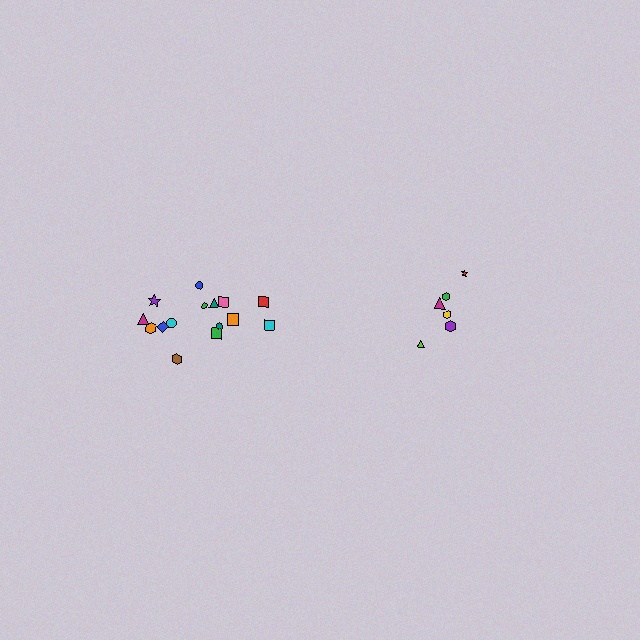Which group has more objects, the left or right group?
The left group.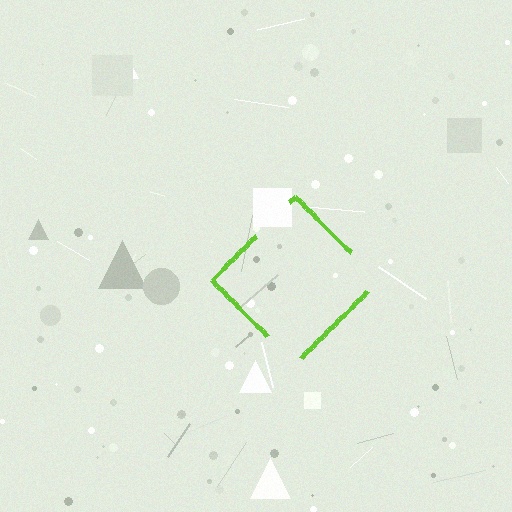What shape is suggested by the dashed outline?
The dashed outline suggests a diamond.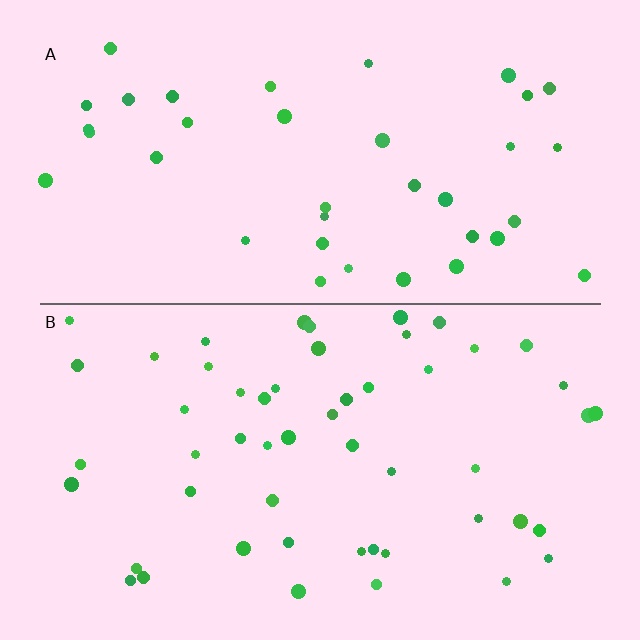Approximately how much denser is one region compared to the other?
Approximately 1.4× — region B over region A.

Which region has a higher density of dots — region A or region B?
B (the bottom).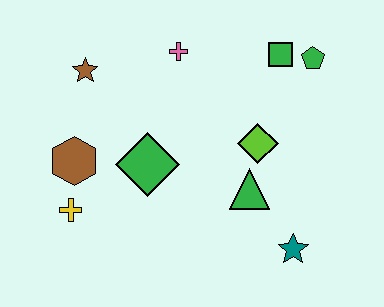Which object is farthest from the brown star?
The teal star is farthest from the brown star.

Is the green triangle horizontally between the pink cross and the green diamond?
No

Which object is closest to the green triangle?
The lime diamond is closest to the green triangle.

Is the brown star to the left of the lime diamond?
Yes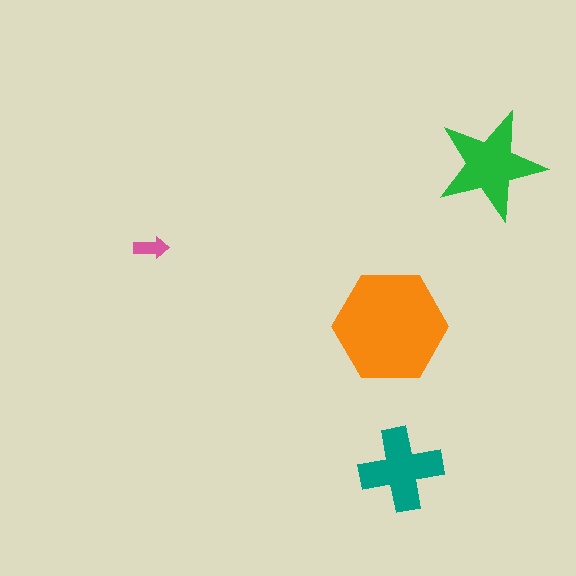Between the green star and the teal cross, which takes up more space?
The green star.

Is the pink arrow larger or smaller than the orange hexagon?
Smaller.